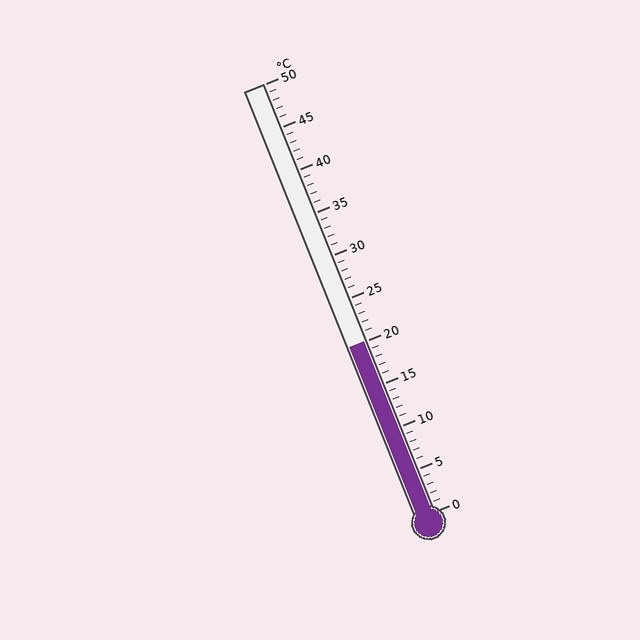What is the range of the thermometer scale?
The thermometer scale ranges from 0°C to 50°C.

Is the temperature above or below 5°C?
The temperature is above 5°C.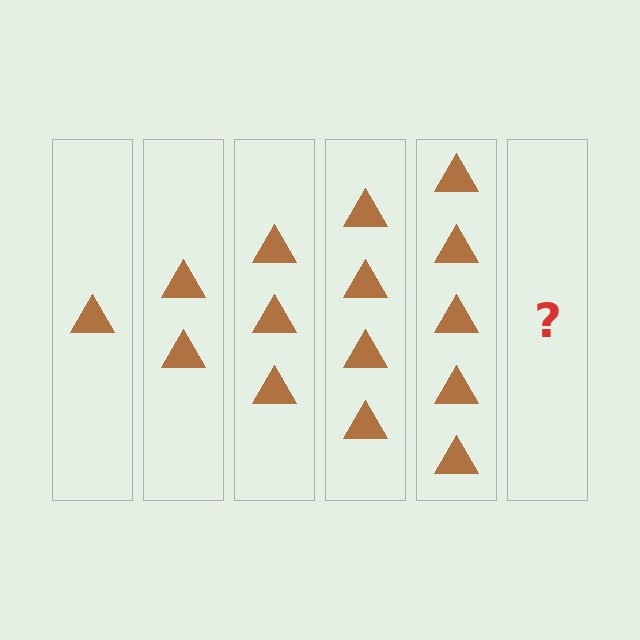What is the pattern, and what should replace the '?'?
The pattern is that each step adds one more triangle. The '?' should be 6 triangles.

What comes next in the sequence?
The next element should be 6 triangles.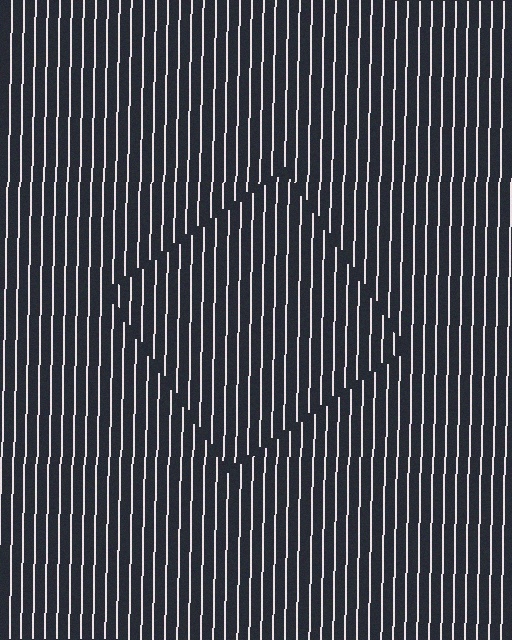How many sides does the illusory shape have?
4 sides — the line-ends trace a square.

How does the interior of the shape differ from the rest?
The interior of the shape contains the same grating, shifted by half a period — the contour is defined by the phase discontinuity where line-ends from the inner and outer gratings abut.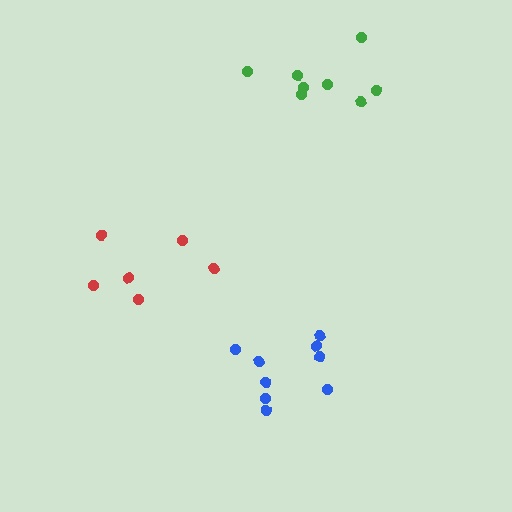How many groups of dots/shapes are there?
There are 3 groups.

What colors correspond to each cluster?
The clusters are colored: blue, red, green.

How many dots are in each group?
Group 1: 9 dots, Group 2: 6 dots, Group 3: 8 dots (23 total).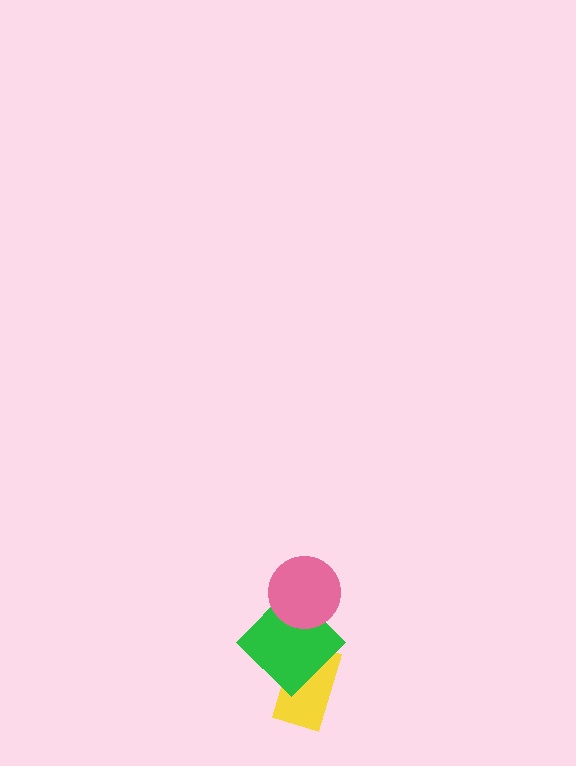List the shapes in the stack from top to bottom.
From top to bottom: the pink circle, the green diamond, the yellow rectangle.